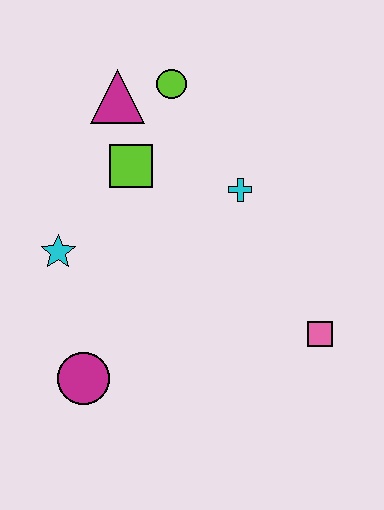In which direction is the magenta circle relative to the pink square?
The magenta circle is to the left of the pink square.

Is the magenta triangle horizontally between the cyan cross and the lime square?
No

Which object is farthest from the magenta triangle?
The pink square is farthest from the magenta triangle.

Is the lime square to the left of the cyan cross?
Yes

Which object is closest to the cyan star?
The lime square is closest to the cyan star.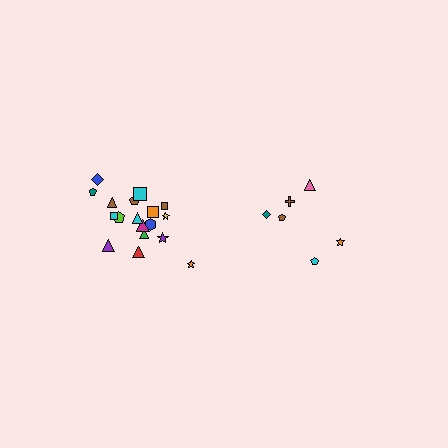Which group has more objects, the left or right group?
The left group.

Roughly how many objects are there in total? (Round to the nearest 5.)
Roughly 25 objects in total.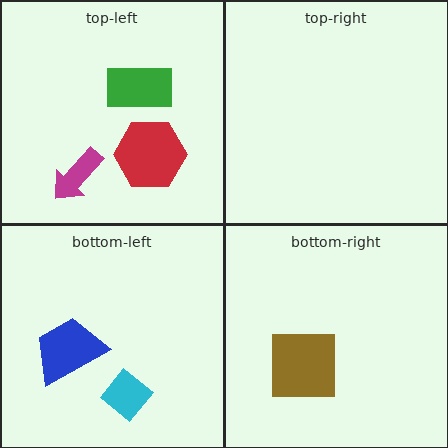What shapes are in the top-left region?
The magenta arrow, the green rectangle, the red hexagon.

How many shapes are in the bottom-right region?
1.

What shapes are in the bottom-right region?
The brown square.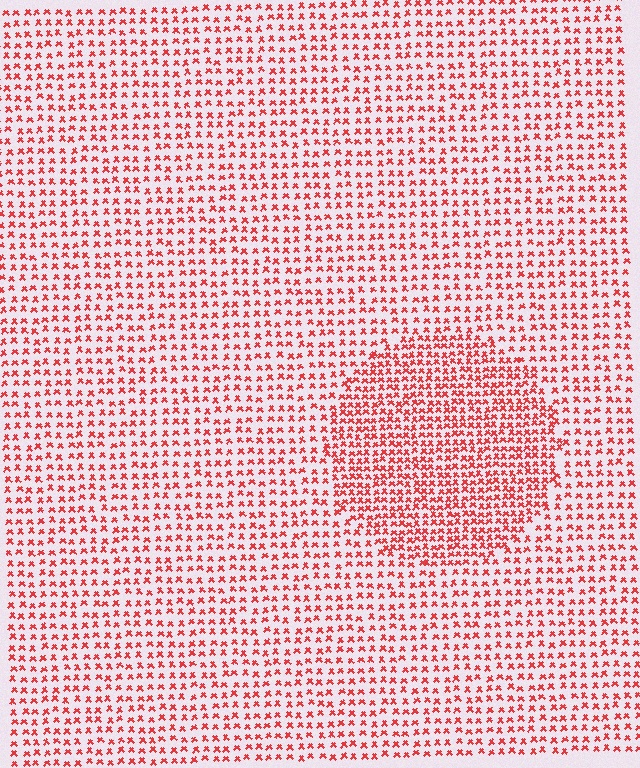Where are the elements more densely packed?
The elements are more densely packed inside the circle boundary.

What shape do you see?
I see a circle.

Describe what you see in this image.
The image contains small red elements arranged at two different densities. A circle-shaped region is visible where the elements are more densely packed than the surrounding area.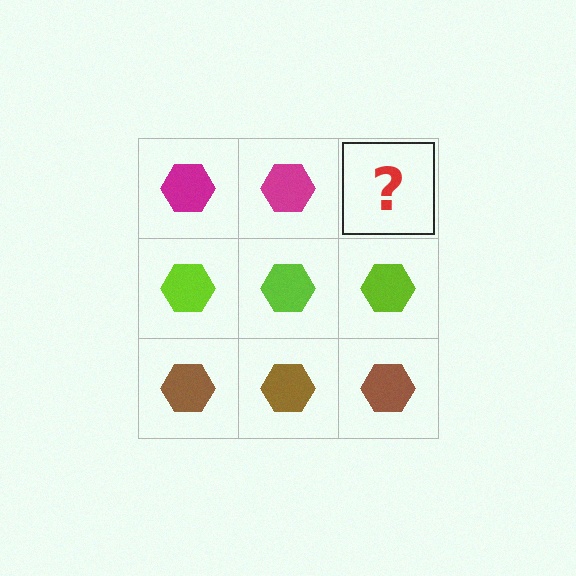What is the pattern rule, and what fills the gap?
The rule is that each row has a consistent color. The gap should be filled with a magenta hexagon.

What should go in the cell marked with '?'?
The missing cell should contain a magenta hexagon.